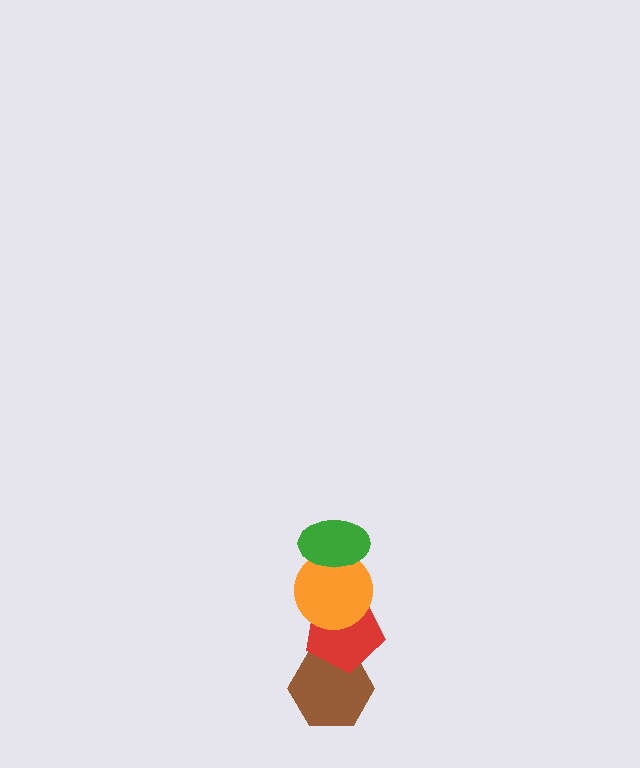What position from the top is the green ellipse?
The green ellipse is 1st from the top.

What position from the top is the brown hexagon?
The brown hexagon is 4th from the top.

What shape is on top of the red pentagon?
The orange circle is on top of the red pentagon.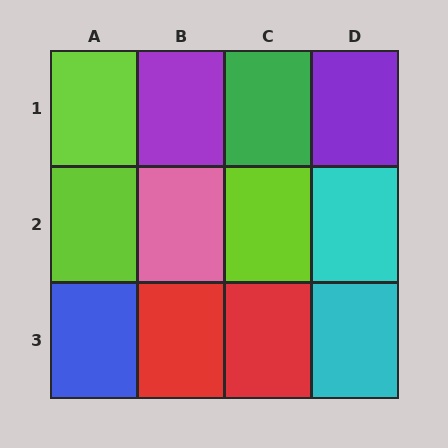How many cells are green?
1 cell is green.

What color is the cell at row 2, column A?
Lime.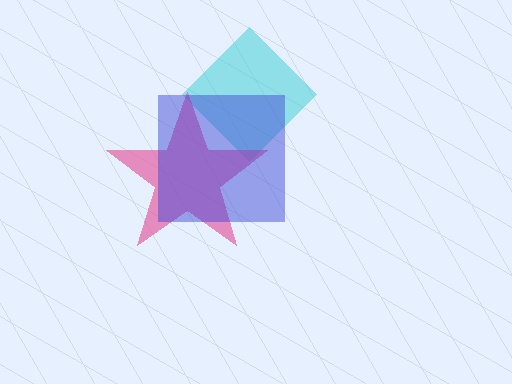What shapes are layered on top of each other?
The layered shapes are: a cyan diamond, a pink star, a blue square.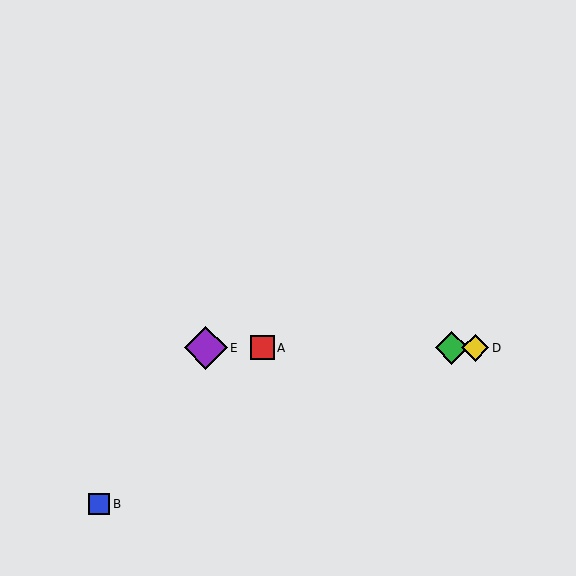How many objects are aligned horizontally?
4 objects (A, C, D, E) are aligned horizontally.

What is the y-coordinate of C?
Object C is at y≈348.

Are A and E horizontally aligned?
Yes, both are at y≈348.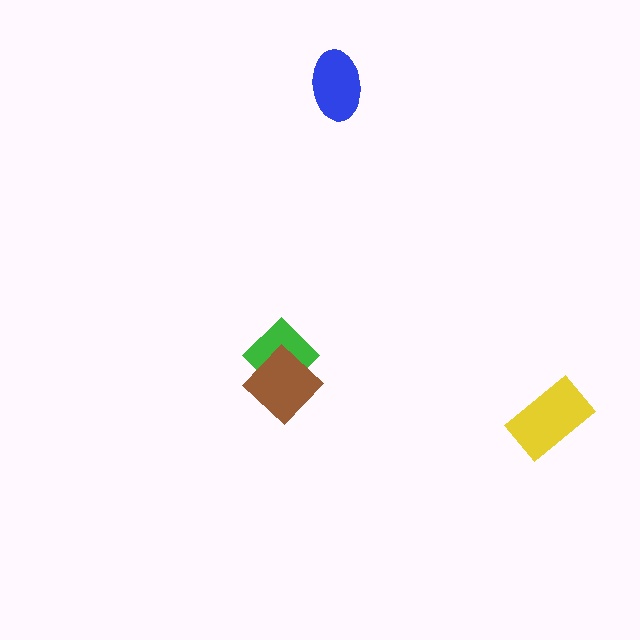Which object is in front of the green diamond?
The brown diamond is in front of the green diamond.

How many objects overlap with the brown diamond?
1 object overlaps with the brown diamond.